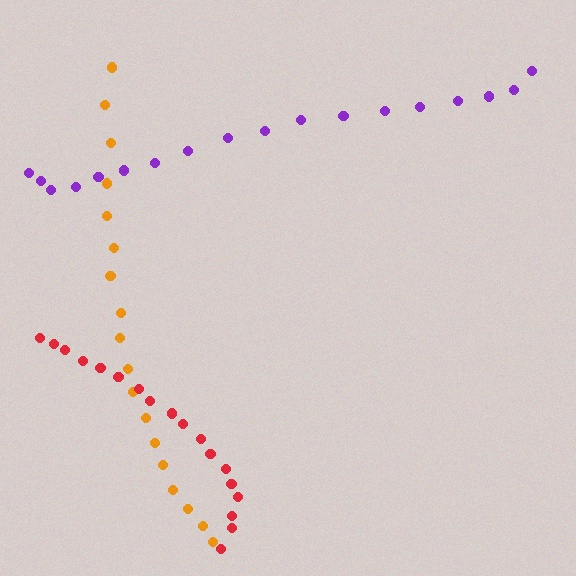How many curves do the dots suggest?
There are 3 distinct paths.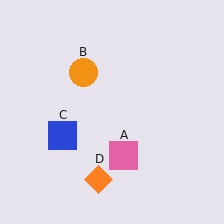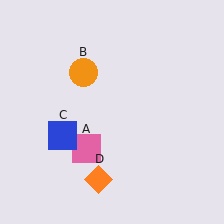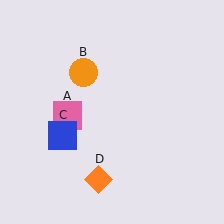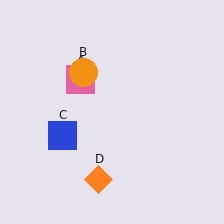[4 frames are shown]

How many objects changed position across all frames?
1 object changed position: pink square (object A).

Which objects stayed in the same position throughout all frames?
Orange circle (object B) and blue square (object C) and orange diamond (object D) remained stationary.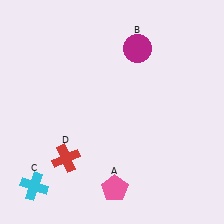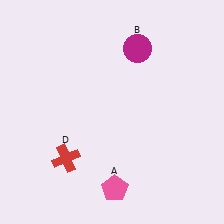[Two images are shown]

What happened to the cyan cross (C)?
The cyan cross (C) was removed in Image 2. It was in the bottom-left area of Image 1.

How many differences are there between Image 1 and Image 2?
There is 1 difference between the two images.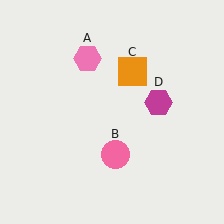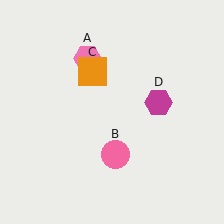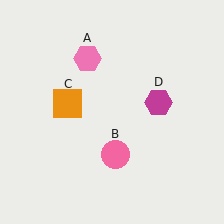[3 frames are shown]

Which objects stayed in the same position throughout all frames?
Pink hexagon (object A) and pink circle (object B) and magenta hexagon (object D) remained stationary.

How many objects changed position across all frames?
1 object changed position: orange square (object C).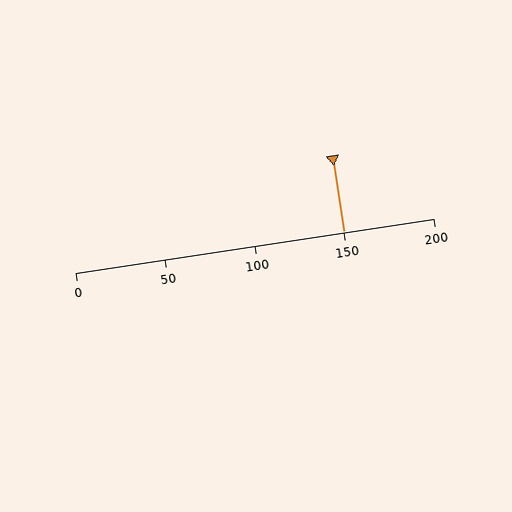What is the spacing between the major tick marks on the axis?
The major ticks are spaced 50 apart.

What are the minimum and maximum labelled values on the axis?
The axis runs from 0 to 200.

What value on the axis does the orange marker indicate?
The marker indicates approximately 150.